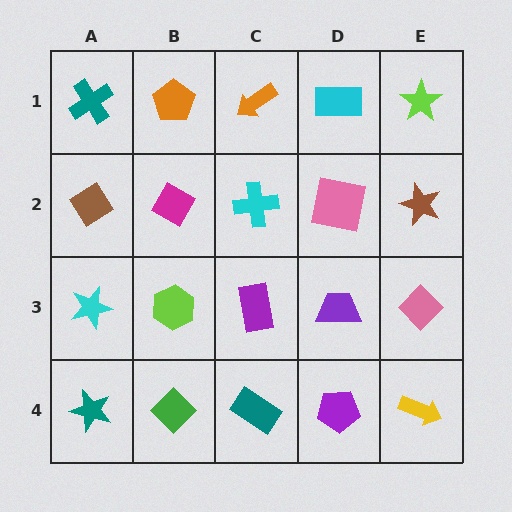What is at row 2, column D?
A pink square.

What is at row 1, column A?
A teal cross.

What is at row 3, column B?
A lime hexagon.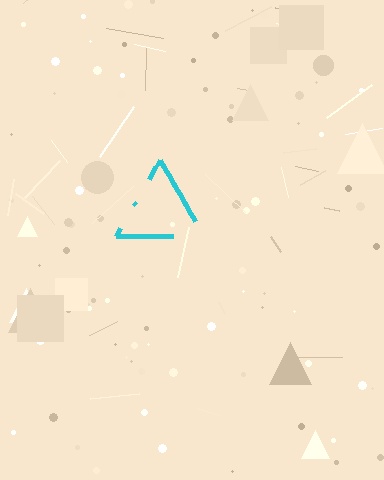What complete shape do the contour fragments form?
The contour fragments form a triangle.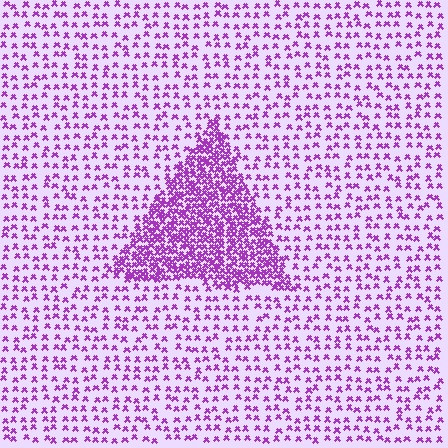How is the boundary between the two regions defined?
The boundary is defined by a change in element density (approximately 2.9x ratio). All elements are the same color, size, and shape.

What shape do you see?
I see a triangle.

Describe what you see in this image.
The image contains small purple elements arranged at two different densities. A triangle-shaped region is visible where the elements are more densely packed than the surrounding area.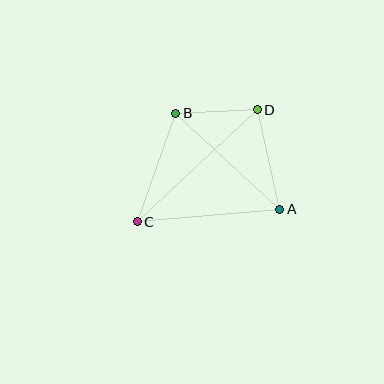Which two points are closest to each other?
Points B and D are closest to each other.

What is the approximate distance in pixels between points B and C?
The distance between B and C is approximately 115 pixels.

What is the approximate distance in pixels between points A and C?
The distance between A and C is approximately 143 pixels.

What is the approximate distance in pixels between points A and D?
The distance between A and D is approximately 102 pixels.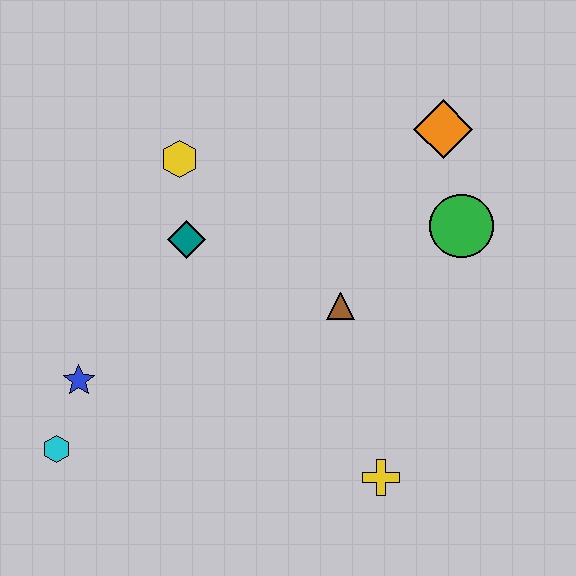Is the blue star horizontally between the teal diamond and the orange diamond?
No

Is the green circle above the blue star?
Yes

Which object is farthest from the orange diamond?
The cyan hexagon is farthest from the orange diamond.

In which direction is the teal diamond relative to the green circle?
The teal diamond is to the left of the green circle.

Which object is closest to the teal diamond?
The yellow hexagon is closest to the teal diamond.